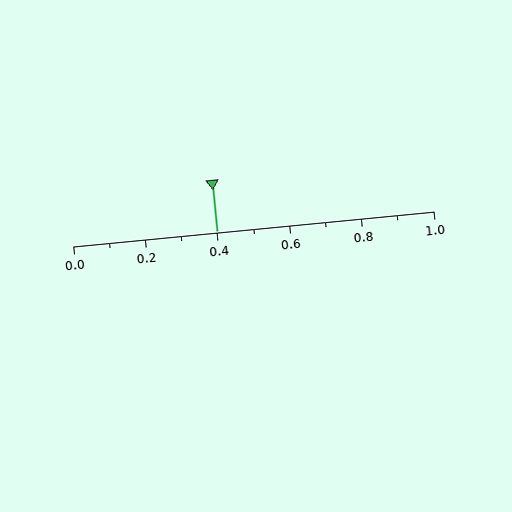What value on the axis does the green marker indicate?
The marker indicates approximately 0.4.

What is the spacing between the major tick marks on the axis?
The major ticks are spaced 0.2 apart.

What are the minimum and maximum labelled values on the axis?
The axis runs from 0.0 to 1.0.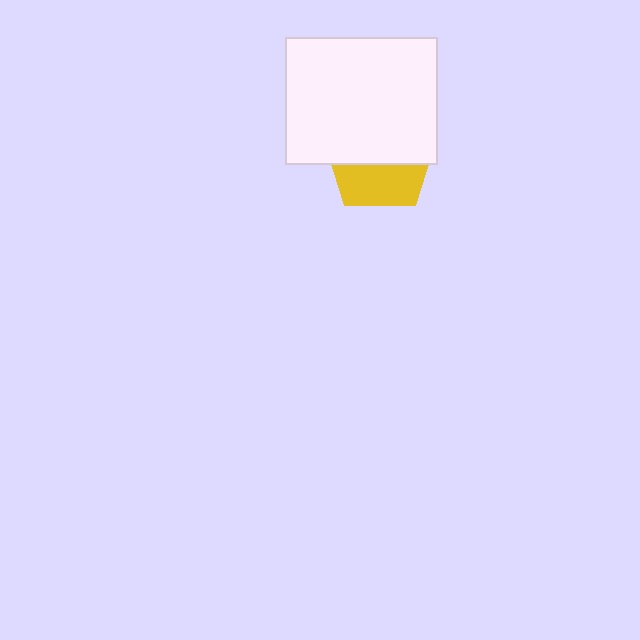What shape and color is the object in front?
The object in front is a white rectangle.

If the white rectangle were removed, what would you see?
You would see the complete yellow pentagon.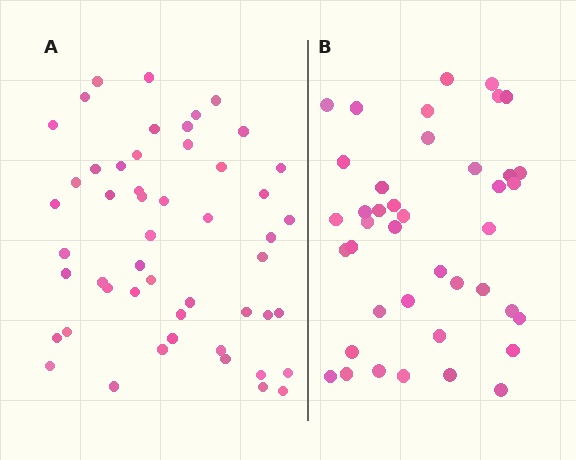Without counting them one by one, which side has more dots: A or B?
Region A (the left region) has more dots.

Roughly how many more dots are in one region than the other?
Region A has roughly 10 or so more dots than region B.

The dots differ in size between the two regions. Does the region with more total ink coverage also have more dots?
No. Region B has more total ink coverage because its dots are larger, but region A actually contains more individual dots. Total area can be misleading — the number of items is what matters here.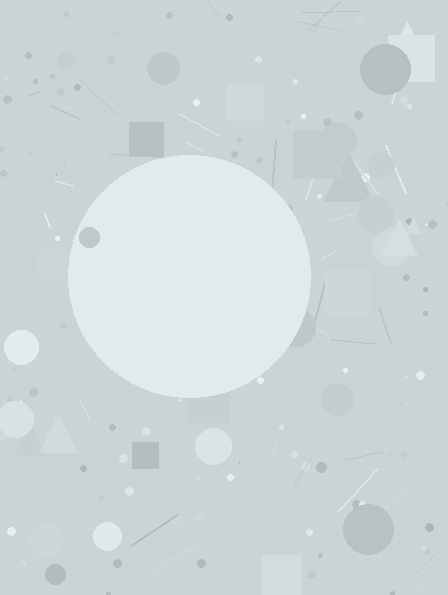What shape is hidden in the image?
A circle is hidden in the image.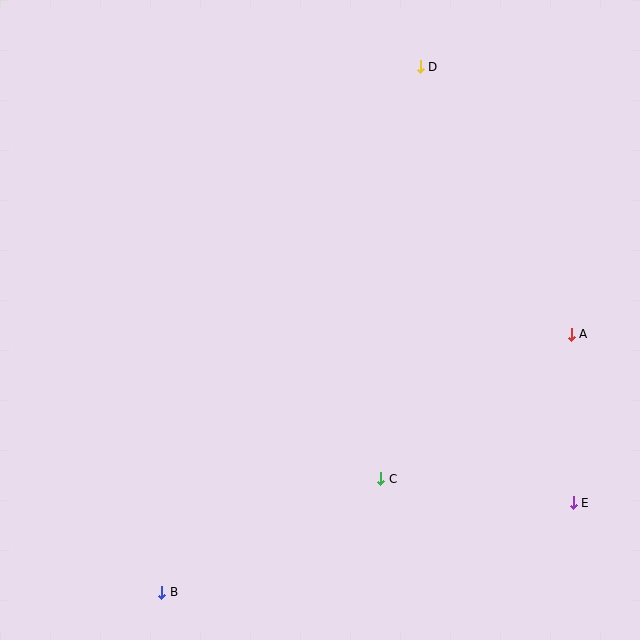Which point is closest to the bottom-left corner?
Point B is closest to the bottom-left corner.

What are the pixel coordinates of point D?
Point D is at (420, 67).